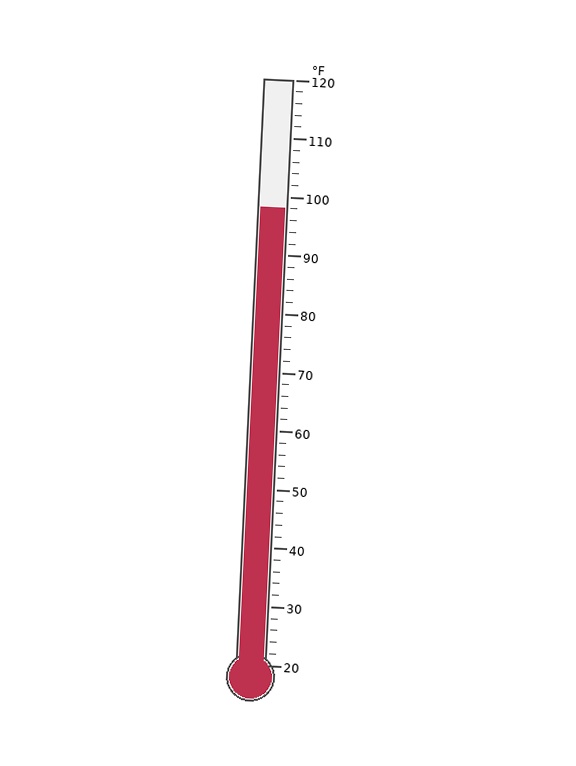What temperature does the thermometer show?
The thermometer shows approximately 98°F.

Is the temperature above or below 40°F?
The temperature is above 40°F.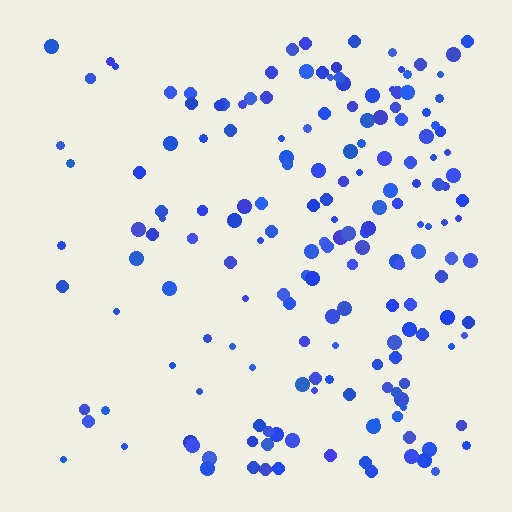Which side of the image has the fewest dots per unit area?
The left.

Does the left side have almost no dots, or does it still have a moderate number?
Still a moderate number, just noticeably fewer than the right.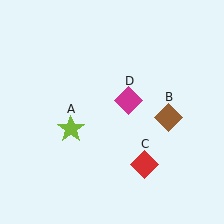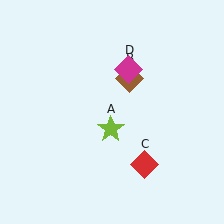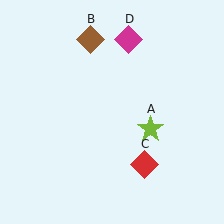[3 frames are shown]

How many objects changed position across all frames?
3 objects changed position: lime star (object A), brown diamond (object B), magenta diamond (object D).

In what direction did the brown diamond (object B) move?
The brown diamond (object B) moved up and to the left.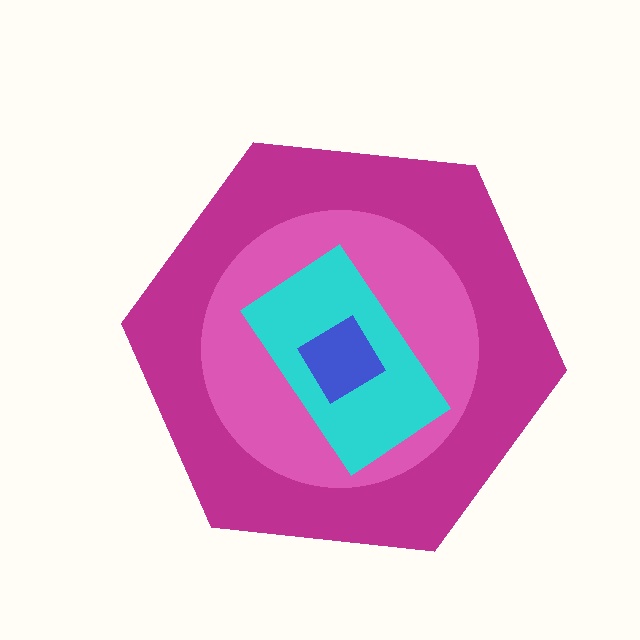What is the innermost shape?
The blue diamond.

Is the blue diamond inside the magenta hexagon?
Yes.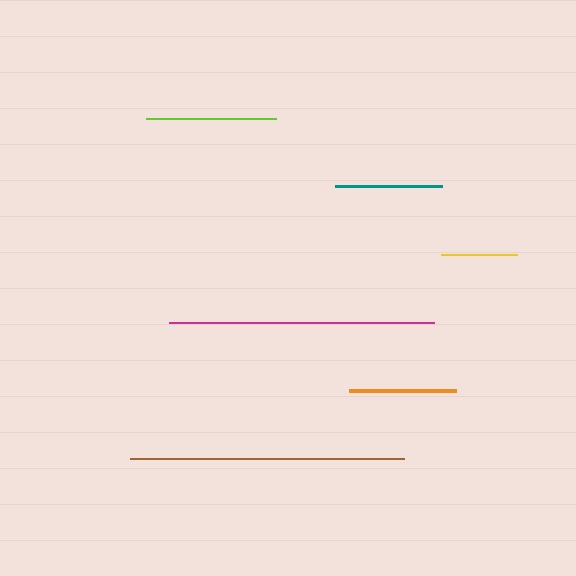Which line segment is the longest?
The brown line is the longest at approximately 274 pixels.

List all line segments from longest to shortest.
From longest to shortest: brown, magenta, lime, teal, orange, yellow.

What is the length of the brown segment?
The brown segment is approximately 274 pixels long.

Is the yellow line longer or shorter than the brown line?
The brown line is longer than the yellow line.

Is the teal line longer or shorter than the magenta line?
The magenta line is longer than the teal line.